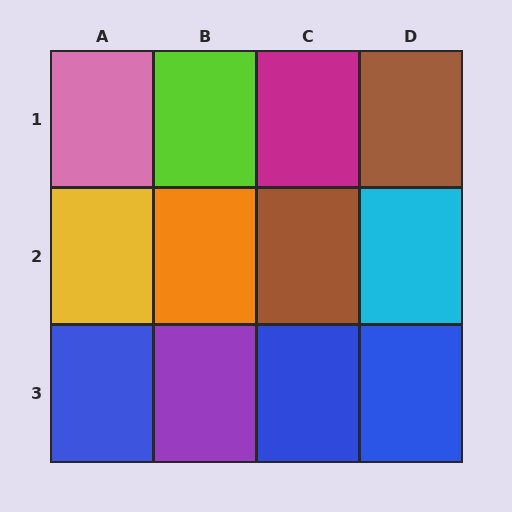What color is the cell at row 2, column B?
Orange.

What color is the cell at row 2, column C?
Brown.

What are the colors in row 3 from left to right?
Blue, purple, blue, blue.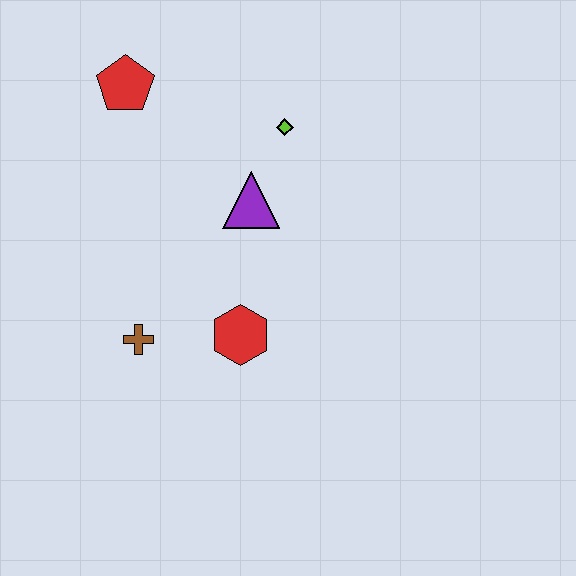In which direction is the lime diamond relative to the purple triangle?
The lime diamond is above the purple triangle.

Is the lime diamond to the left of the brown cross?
No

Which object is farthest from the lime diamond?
The brown cross is farthest from the lime diamond.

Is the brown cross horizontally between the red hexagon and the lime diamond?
No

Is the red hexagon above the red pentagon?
No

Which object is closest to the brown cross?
The red hexagon is closest to the brown cross.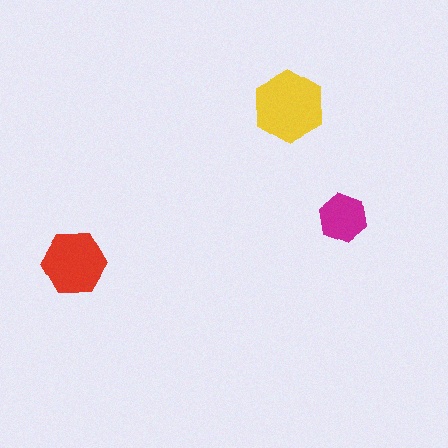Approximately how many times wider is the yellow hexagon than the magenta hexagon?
About 1.5 times wider.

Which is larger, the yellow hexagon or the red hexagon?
The yellow one.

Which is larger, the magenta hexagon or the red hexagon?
The red one.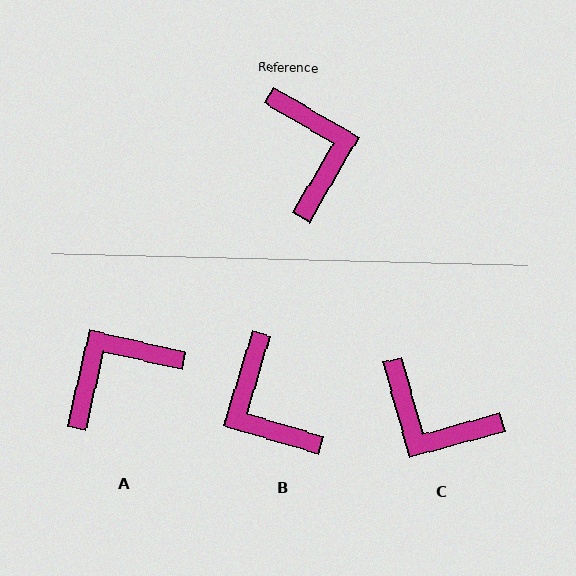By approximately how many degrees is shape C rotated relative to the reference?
Approximately 134 degrees clockwise.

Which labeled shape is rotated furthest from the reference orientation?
B, about 166 degrees away.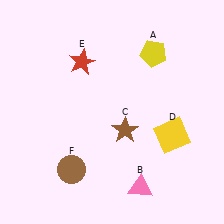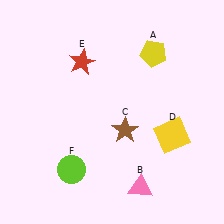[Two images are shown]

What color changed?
The circle (F) changed from brown in Image 1 to lime in Image 2.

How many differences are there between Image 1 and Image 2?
There is 1 difference between the two images.